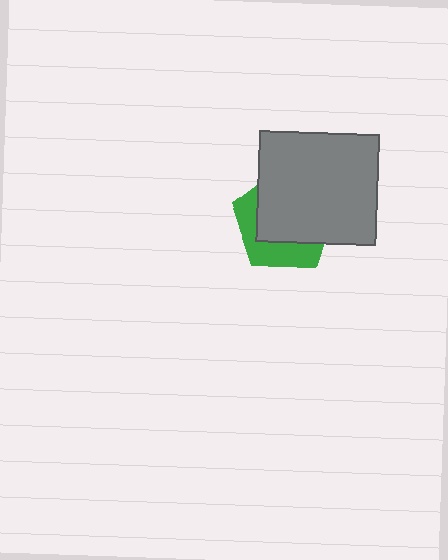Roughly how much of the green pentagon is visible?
A small part of it is visible (roughly 36%).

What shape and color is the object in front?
The object in front is a gray rectangle.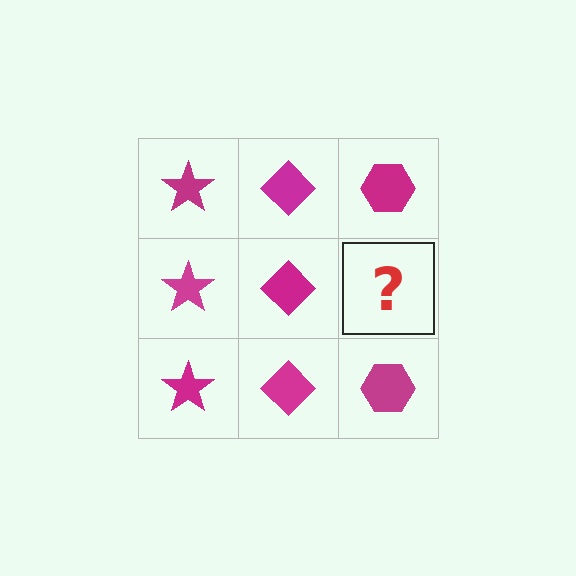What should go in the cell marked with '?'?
The missing cell should contain a magenta hexagon.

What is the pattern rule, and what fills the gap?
The rule is that each column has a consistent shape. The gap should be filled with a magenta hexagon.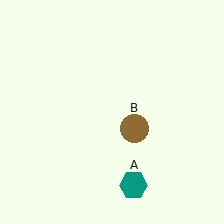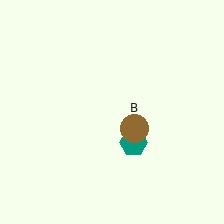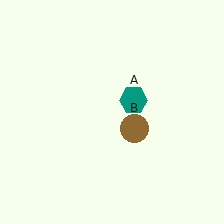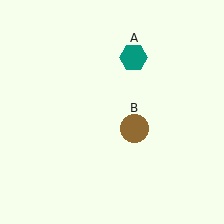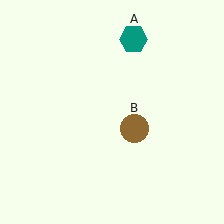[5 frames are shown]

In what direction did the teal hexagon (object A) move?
The teal hexagon (object A) moved up.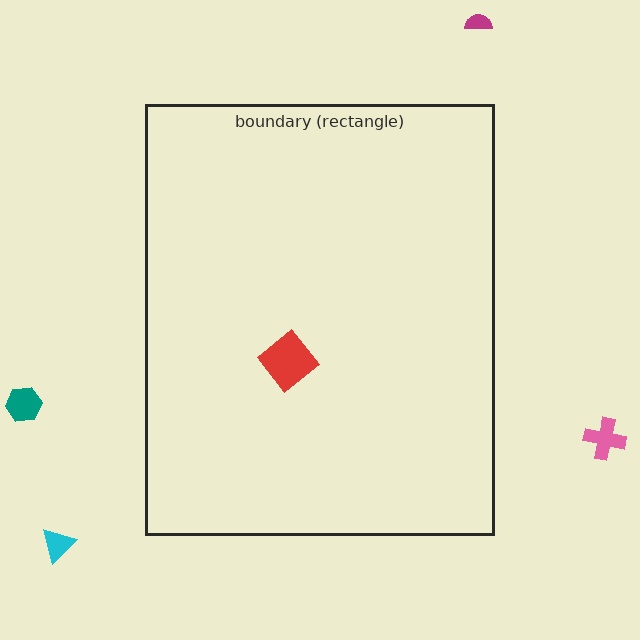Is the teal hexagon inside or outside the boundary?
Outside.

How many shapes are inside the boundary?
1 inside, 4 outside.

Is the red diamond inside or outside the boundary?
Inside.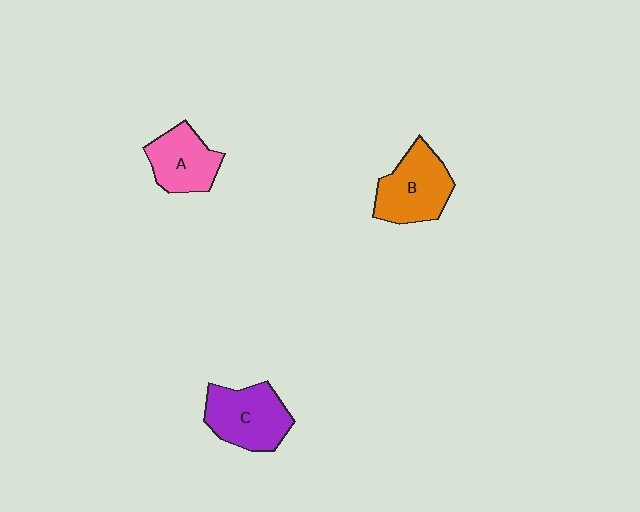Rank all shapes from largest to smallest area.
From largest to smallest: C (purple), B (orange), A (pink).